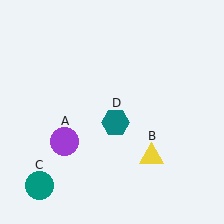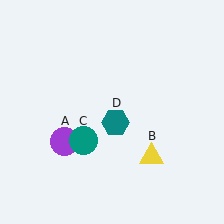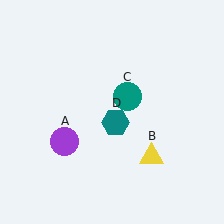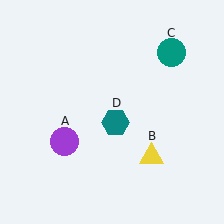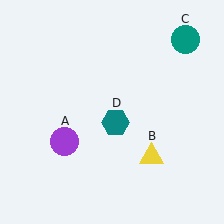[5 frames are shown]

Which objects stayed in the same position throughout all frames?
Purple circle (object A) and yellow triangle (object B) and teal hexagon (object D) remained stationary.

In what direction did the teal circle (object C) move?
The teal circle (object C) moved up and to the right.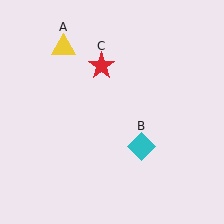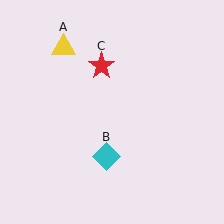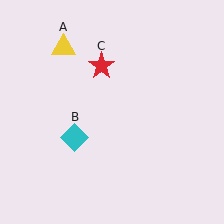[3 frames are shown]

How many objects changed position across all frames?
1 object changed position: cyan diamond (object B).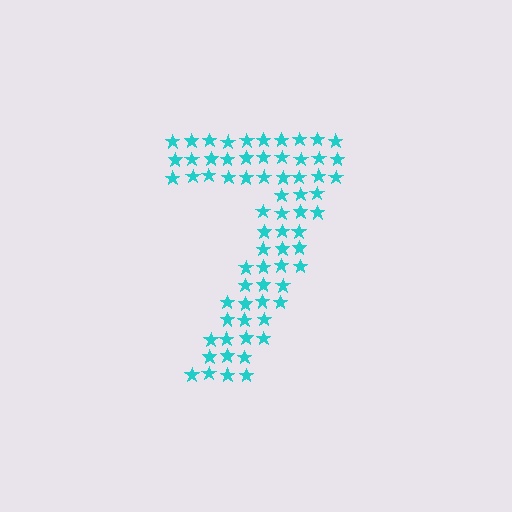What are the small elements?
The small elements are stars.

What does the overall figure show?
The overall figure shows the digit 7.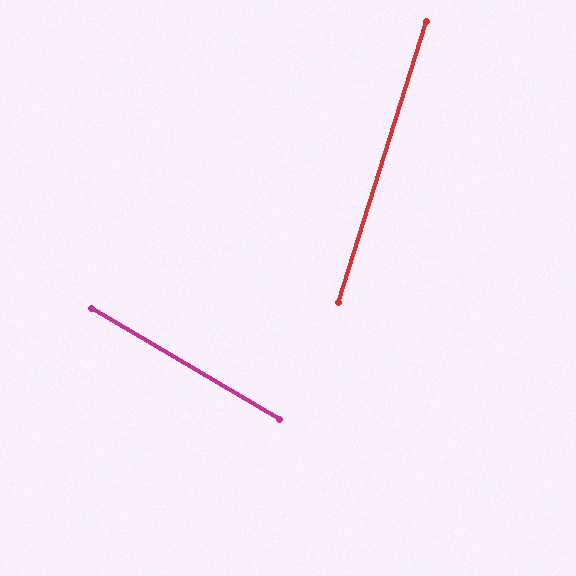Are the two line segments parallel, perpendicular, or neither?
Neither parallel nor perpendicular — they differ by about 77°.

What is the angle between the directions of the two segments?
Approximately 77 degrees.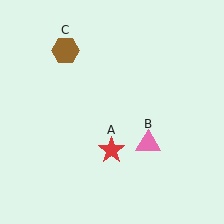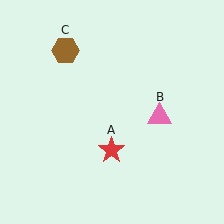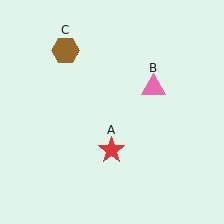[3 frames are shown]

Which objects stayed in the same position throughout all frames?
Red star (object A) and brown hexagon (object C) remained stationary.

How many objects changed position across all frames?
1 object changed position: pink triangle (object B).